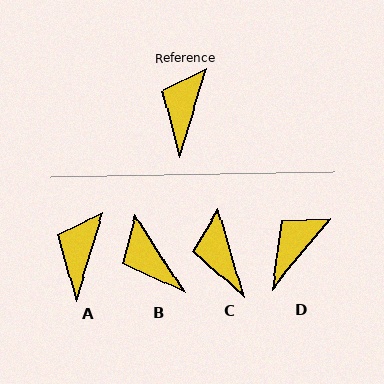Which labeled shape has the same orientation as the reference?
A.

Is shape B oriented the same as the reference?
No, it is off by about 50 degrees.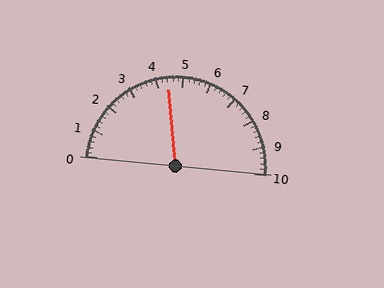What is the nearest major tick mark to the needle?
The nearest major tick mark is 4.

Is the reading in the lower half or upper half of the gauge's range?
The reading is in the lower half of the range (0 to 10).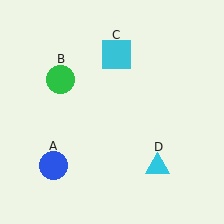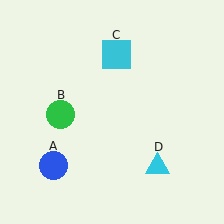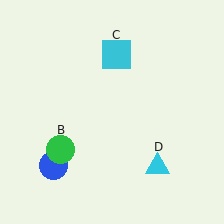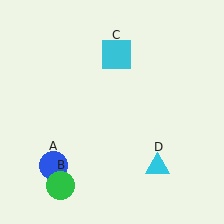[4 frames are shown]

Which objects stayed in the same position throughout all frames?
Blue circle (object A) and cyan square (object C) and cyan triangle (object D) remained stationary.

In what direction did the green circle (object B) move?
The green circle (object B) moved down.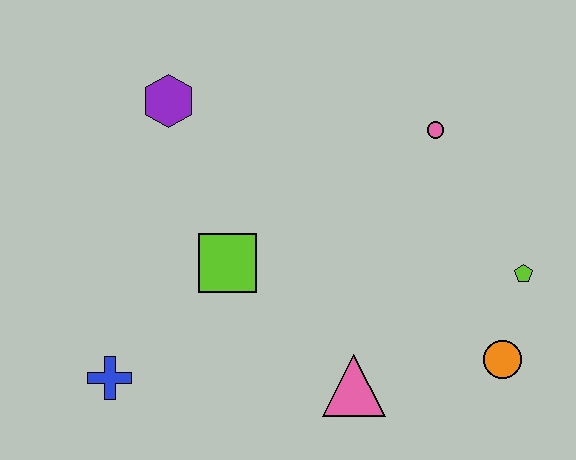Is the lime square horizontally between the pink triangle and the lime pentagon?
No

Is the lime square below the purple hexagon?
Yes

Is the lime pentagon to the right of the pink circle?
Yes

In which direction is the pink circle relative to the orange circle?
The pink circle is above the orange circle.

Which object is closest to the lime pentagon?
The orange circle is closest to the lime pentagon.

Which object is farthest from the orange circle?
The purple hexagon is farthest from the orange circle.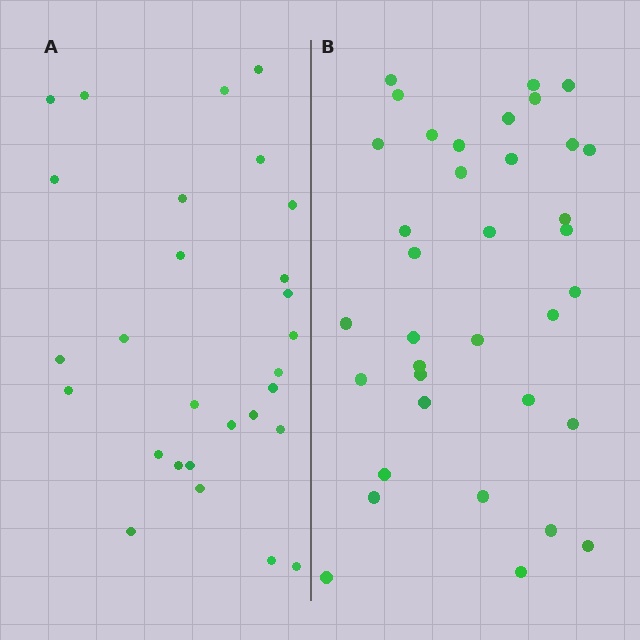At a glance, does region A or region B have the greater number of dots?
Region B (the right region) has more dots.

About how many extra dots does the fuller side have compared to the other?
Region B has roughly 8 or so more dots than region A.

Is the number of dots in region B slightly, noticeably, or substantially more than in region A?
Region B has noticeably more, but not dramatically so. The ratio is roughly 1.3 to 1.